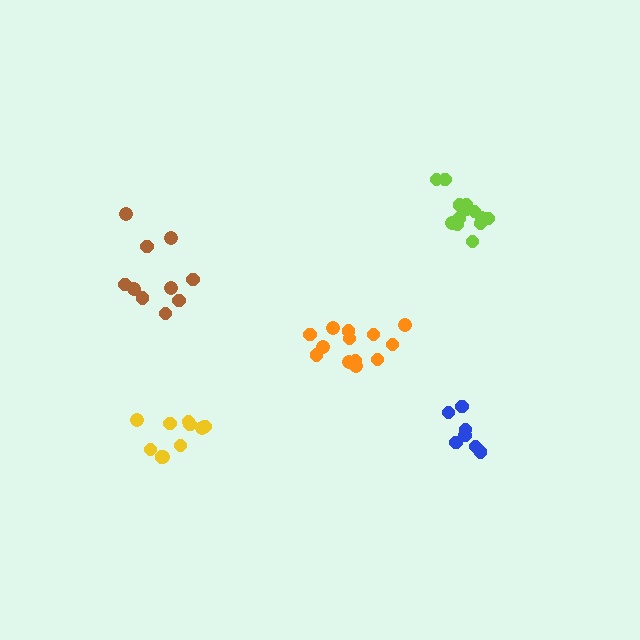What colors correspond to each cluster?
The clusters are colored: brown, lime, blue, orange, yellow.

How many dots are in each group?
Group 1: 10 dots, Group 2: 13 dots, Group 3: 7 dots, Group 4: 13 dots, Group 5: 10 dots (53 total).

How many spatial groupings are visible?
There are 5 spatial groupings.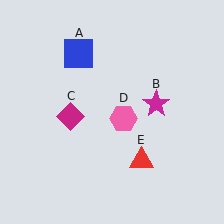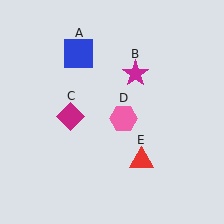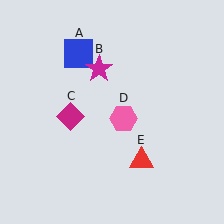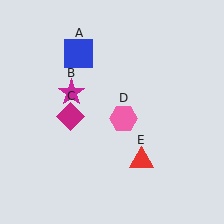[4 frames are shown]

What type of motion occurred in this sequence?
The magenta star (object B) rotated counterclockwise around the center of the scene.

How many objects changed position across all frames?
1 object changed position: magenta star (object B).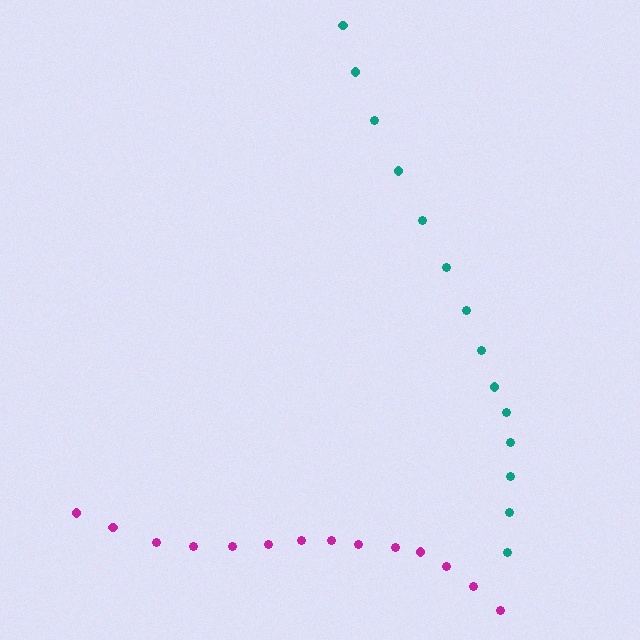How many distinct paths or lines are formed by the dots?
There are 2 distinct paths.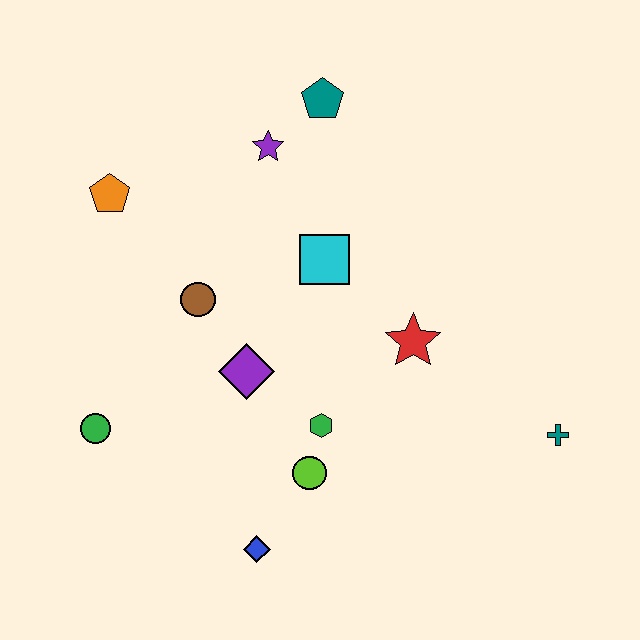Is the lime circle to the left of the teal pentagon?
Yes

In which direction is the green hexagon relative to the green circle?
The green hexagon is to the right of the green circle.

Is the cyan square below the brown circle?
No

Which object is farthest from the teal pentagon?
The blue diamond is farthest from the teal pentagon.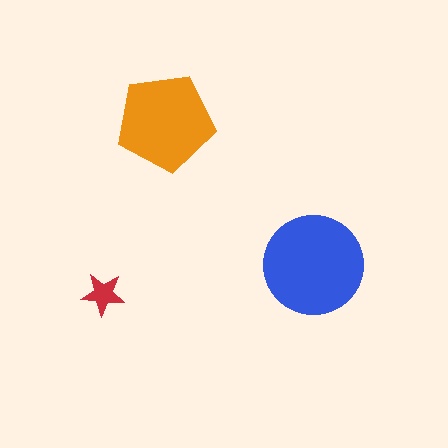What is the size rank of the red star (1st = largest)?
3rd.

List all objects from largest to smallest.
The blue circle, the orange pentagon, the red star.